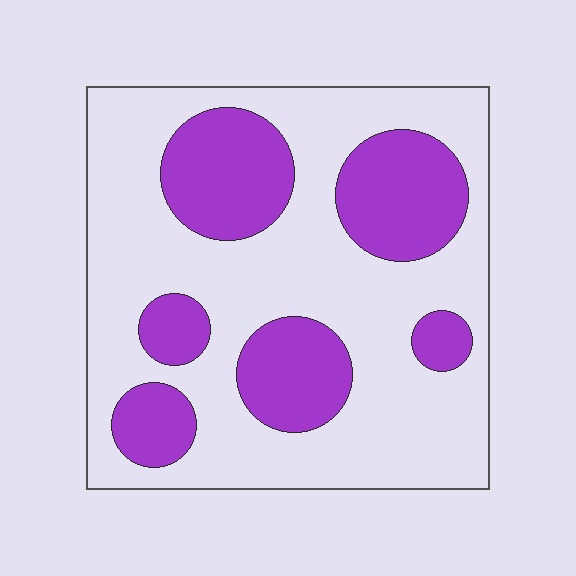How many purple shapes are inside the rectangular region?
6.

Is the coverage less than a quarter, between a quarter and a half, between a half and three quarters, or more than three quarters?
Between a quarter and a half.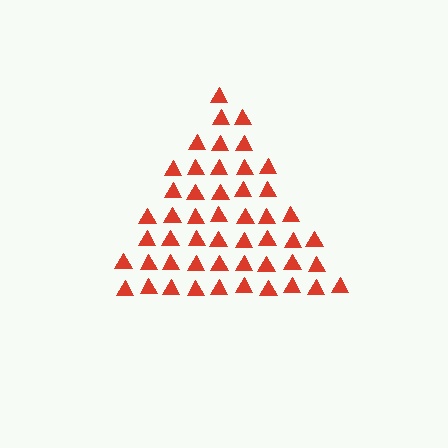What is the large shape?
The large shape is a triangle.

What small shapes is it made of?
It is made of small triangles.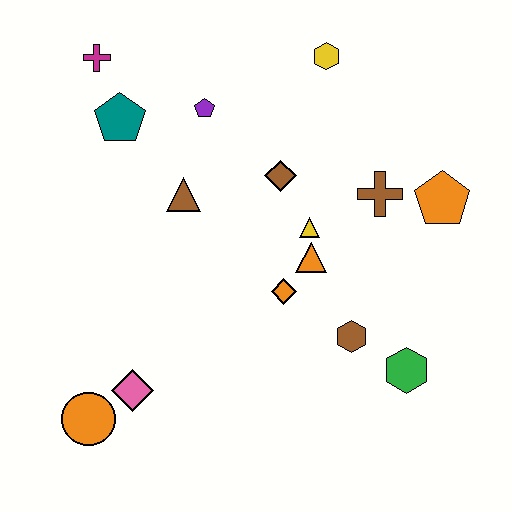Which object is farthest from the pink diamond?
The yellow hexagon is farthest from the pink diamond.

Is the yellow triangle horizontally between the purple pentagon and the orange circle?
No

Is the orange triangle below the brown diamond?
Yes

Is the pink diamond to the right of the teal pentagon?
Yes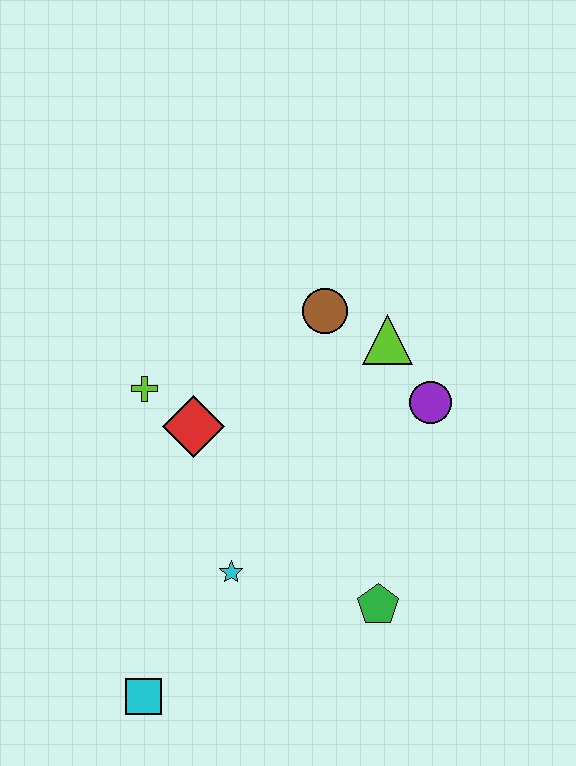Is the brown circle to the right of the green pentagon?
No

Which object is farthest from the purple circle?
The cyan square is farthest from the purple circle.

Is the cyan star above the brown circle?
No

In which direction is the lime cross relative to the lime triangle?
The lime cross is to the left of the lime triangle.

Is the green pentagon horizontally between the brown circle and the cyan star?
No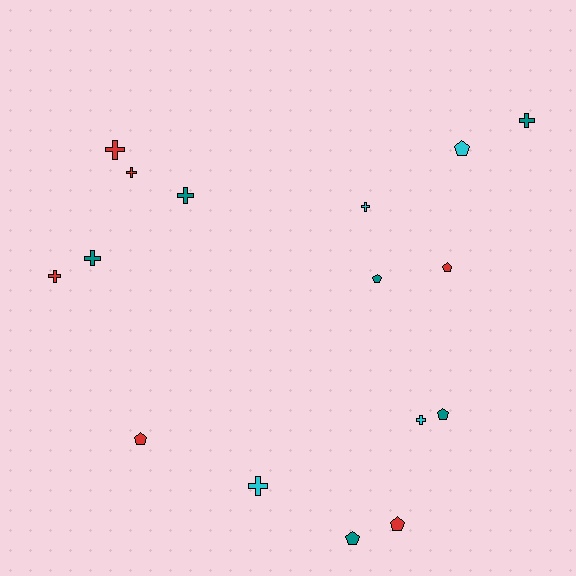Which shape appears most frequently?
Cross, with 9 objects.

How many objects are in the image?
There are 16 objects.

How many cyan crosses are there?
There are 3 cyan crosses.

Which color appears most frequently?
Red, with 6 objects.